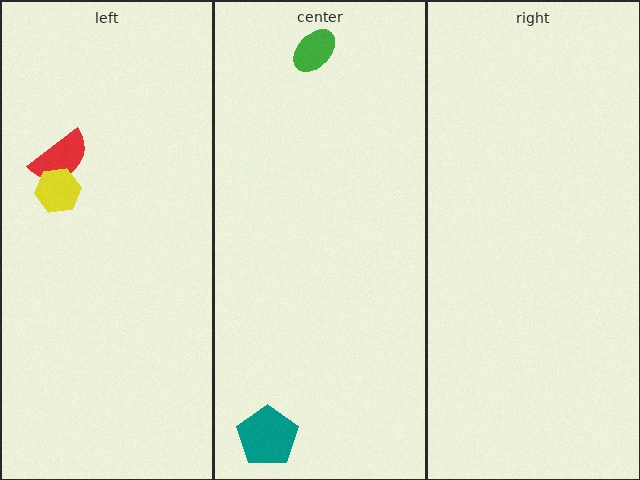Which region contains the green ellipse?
The center region.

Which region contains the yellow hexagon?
The left region.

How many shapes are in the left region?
2.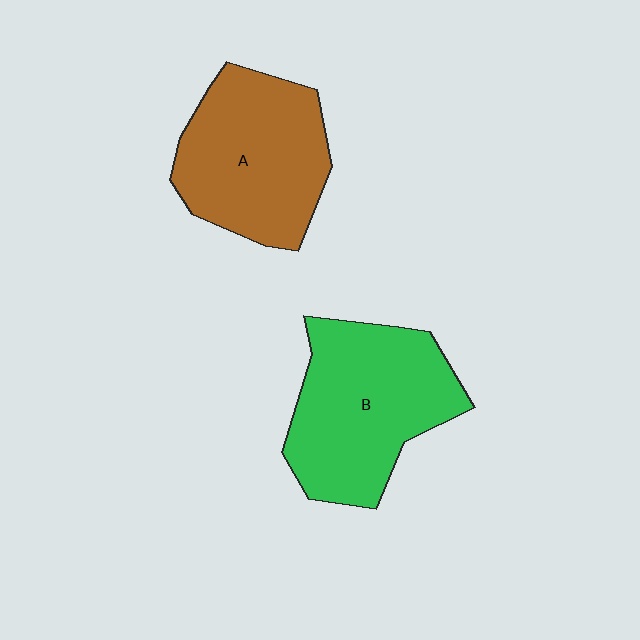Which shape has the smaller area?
Shape A (brown).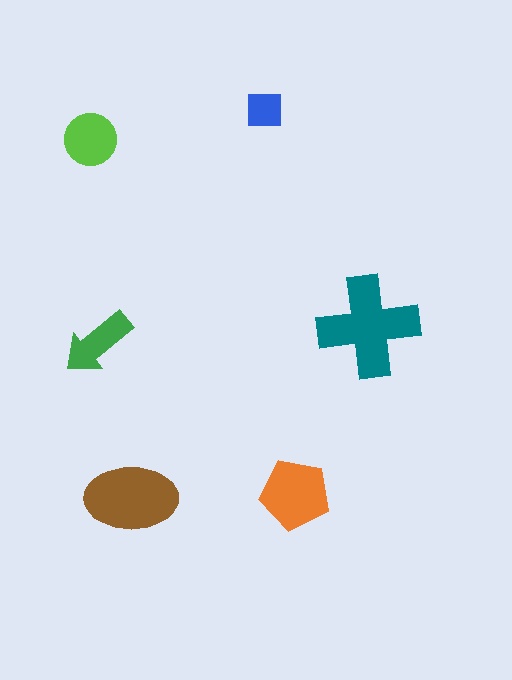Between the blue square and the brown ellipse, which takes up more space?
The brown ellipse.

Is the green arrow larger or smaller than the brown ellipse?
Smaller.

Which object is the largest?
The teal cross.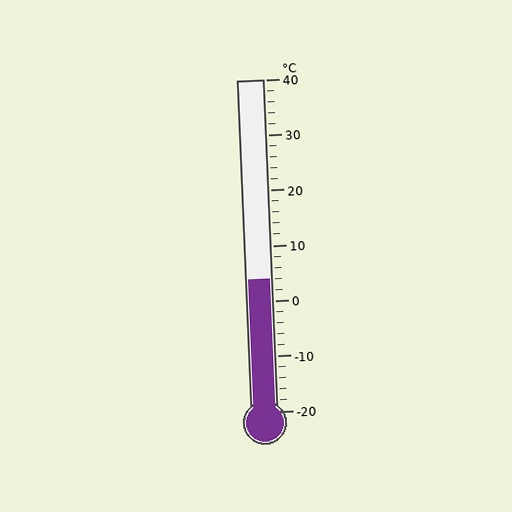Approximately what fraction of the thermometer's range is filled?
The thermometer is filled to approximately 40% of its range.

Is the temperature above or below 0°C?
The temperature is above 0°C.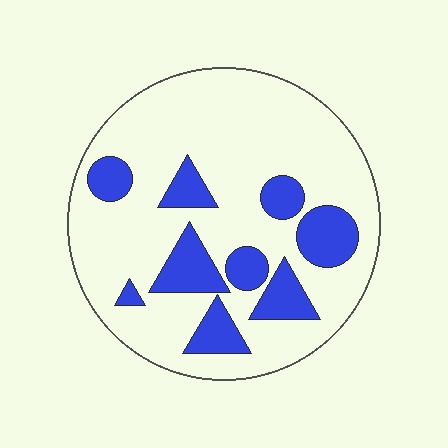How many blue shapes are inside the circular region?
9.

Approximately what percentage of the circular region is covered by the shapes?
Approximately 25%.